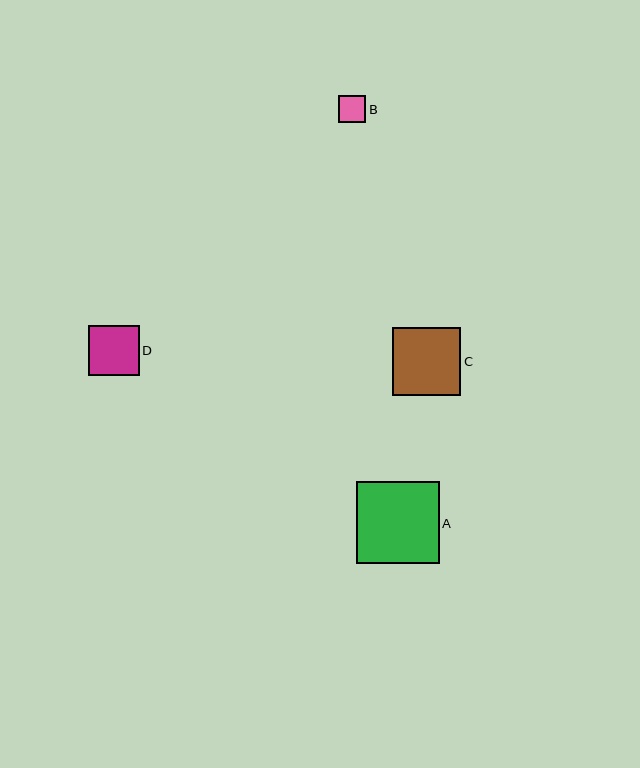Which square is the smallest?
Square B is the smallest with a size of approximately 27 pixels.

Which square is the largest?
Square A is the largest with a size of approximately 83 pixels.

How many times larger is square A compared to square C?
Square A is approximately 1.2 times the size of square C.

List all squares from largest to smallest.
From largest to smallest: A, C, D, B.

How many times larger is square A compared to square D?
Square A is approximately 1.6 times the size of square D.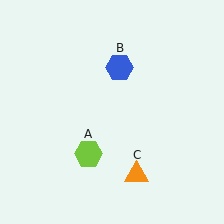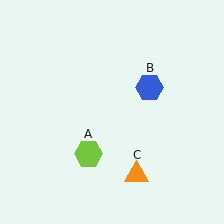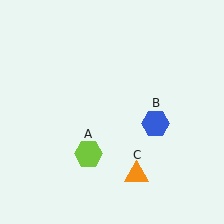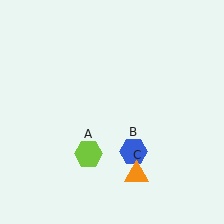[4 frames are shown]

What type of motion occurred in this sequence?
The blue hexagon (object B) rotated clockwise around the center of the scene.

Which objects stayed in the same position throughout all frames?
Lime hexagon (object A) and orange triangle (object C) remained stationary.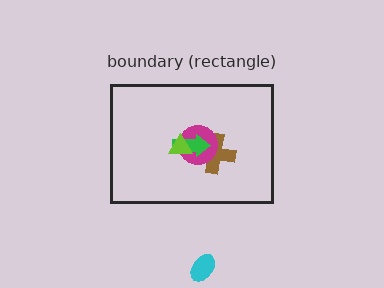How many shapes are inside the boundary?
4 inside, 1 outside.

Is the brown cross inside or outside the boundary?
Inside.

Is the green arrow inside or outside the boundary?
Inside.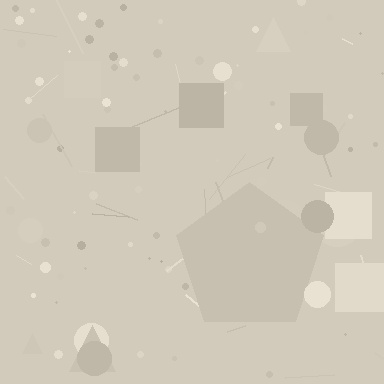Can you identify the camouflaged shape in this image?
The camouflaged shape is a pentagon.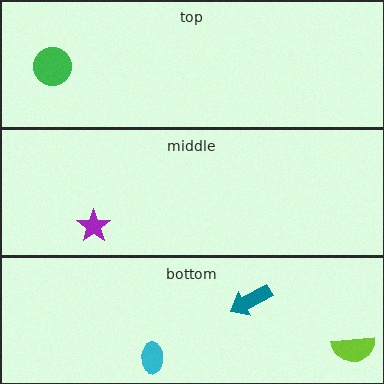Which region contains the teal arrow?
The bottom region.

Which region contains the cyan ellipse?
The bottom region.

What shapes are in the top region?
The green circle.